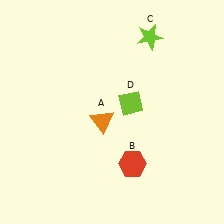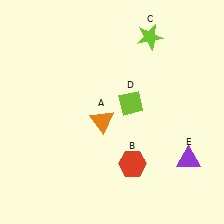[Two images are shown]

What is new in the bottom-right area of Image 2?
A purple triangle (E) was added in the bottom-right area of Image 2.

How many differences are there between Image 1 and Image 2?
There is 1 difference between the two images.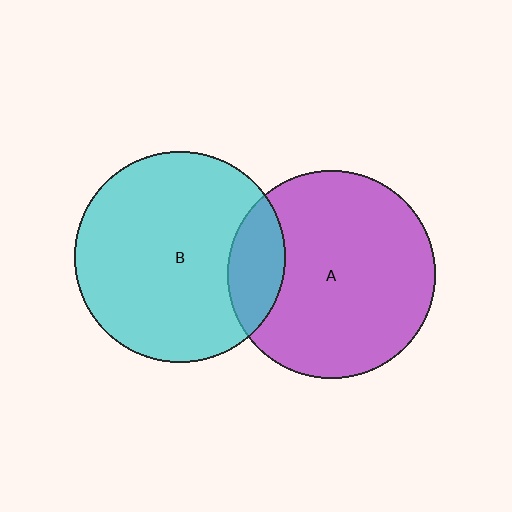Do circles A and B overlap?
Yes.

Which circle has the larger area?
Circle B (cyan).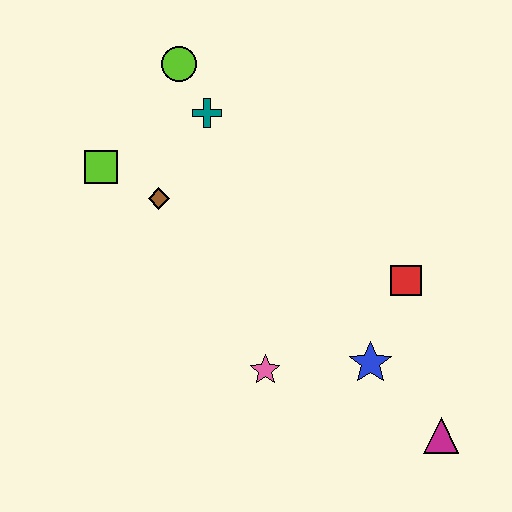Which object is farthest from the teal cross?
The magenta triangle is farthest from the teal cross.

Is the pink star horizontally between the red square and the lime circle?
Yes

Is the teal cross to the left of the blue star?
Yes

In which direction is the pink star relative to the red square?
The pink star is to the left of the red square.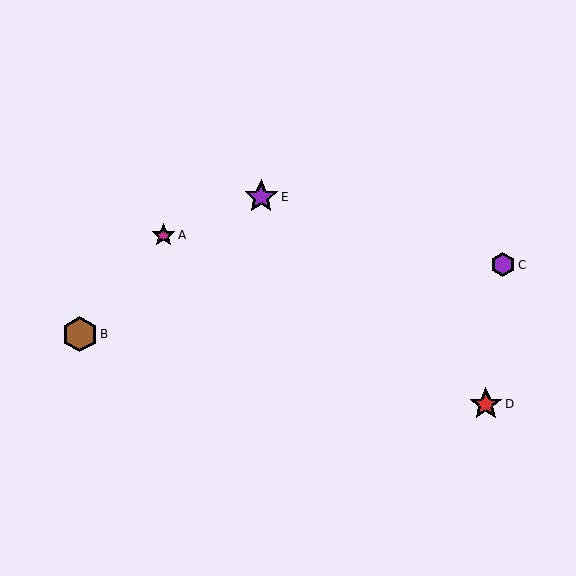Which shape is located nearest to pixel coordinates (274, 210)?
The purple star (labeled E) at (261, 197) is nearest to that location.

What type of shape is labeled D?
Shape D is a red star.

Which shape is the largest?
The brown hexagon (labeled B) is the largest.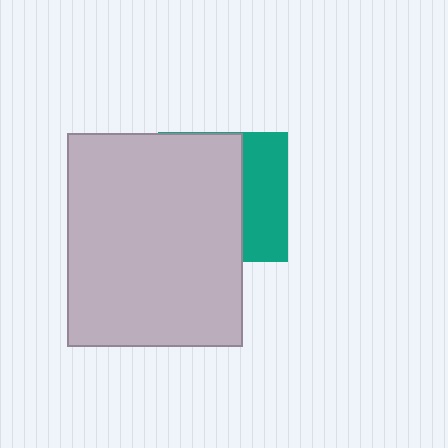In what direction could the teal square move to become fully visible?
The teal square could move right. That would shift it out from behind the light gray rectangle entirely.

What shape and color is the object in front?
The object in front is a light gray rectangle.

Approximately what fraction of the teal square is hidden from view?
Roughly 65% of the teal square is hidden behind the light gray rectangle.